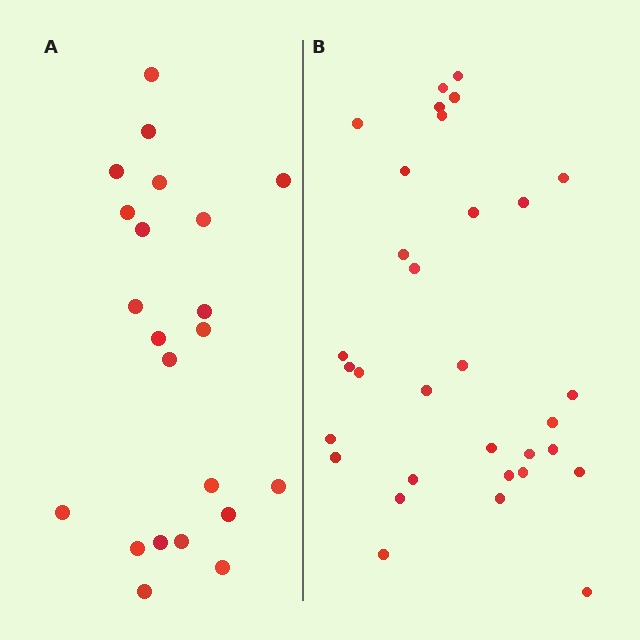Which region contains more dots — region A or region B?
Region B (the right region) has more dots.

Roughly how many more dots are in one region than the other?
Region B has roughly 10 or so more dots than region A.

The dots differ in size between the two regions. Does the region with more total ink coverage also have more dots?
No. Region A has more total ink coverage because its dots are larger, but region B actually contains more individual dots. Total area can be misleading — the number of items is what matters here.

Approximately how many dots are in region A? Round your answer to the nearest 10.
About 20 dots. (The exact count is 22, which rounds to 20.)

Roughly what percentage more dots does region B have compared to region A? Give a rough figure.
About 45% more.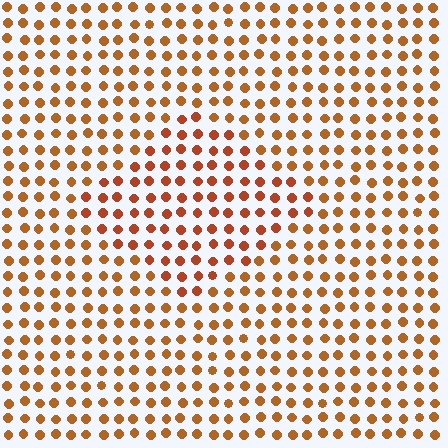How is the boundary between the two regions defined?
The boundary is defined purely by a slight shift in hue (about 16 degrees). Spacing, size, and orientation are identical on both sides.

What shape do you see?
I see a diamond.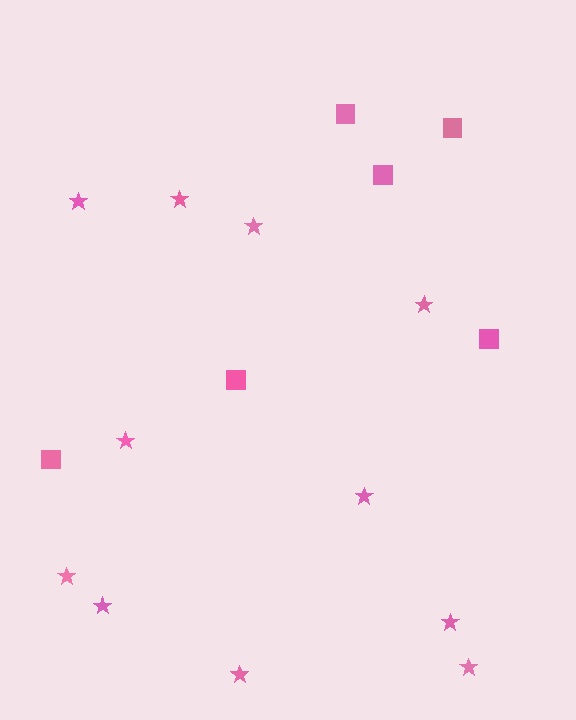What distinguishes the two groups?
There are 2 groups: one group of squares (6) and one group of stars (11).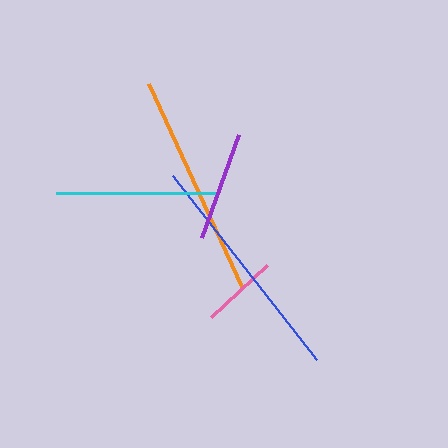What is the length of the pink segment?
The pink segment is approximately 76 pixels long.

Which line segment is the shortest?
The pink line is the shortest at approximately 76 pixels.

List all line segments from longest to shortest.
From longest to shortest: blue, orange, cyan, purple, pink.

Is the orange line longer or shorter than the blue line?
The blue line is longer than the orange line.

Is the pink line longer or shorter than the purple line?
The purple line is longer than the pink line.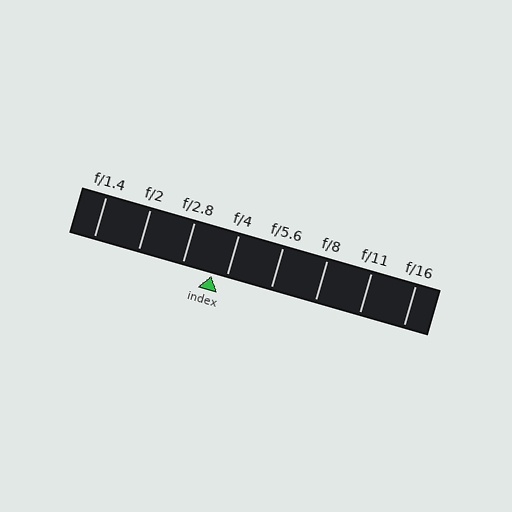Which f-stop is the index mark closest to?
The index mark is closest to f/4.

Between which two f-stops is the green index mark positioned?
The index mark is between f/2.8 and f/4.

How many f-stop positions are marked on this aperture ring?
There are 8 f-stop positions marked.